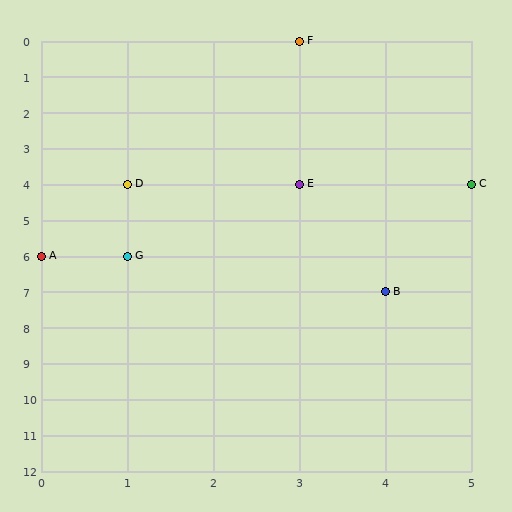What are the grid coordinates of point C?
Point C is at grid coordinates (5, 4).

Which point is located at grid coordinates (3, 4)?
Point E is at (3, 4).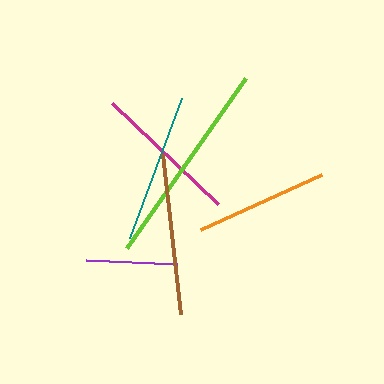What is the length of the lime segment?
The lime segment is approximately 208 pixels long.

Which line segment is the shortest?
The purple line is the shortest at approximately 91 pixels.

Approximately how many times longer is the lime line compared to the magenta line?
The lime line is approximately 1.4 times the length of the magenta line.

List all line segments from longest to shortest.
From longest to shortest: lime, brown, teal, magenta, orange, purple.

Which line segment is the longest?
The lime line is the longest at approximately 208 pixels.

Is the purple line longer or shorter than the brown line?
The brown line is longer than the purple line.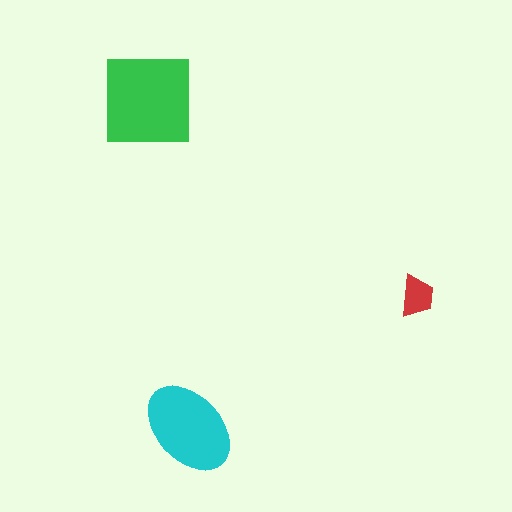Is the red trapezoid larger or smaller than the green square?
Smaller.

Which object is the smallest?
The red trapezoid.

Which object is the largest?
The green square.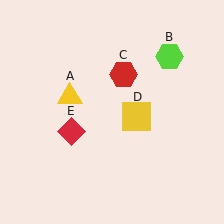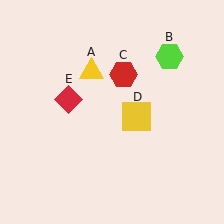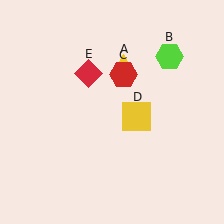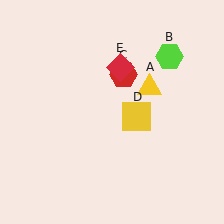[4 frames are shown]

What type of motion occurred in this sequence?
The yellow triangle (object A), red diamond (object E) rotated clockwise around the center of the scene.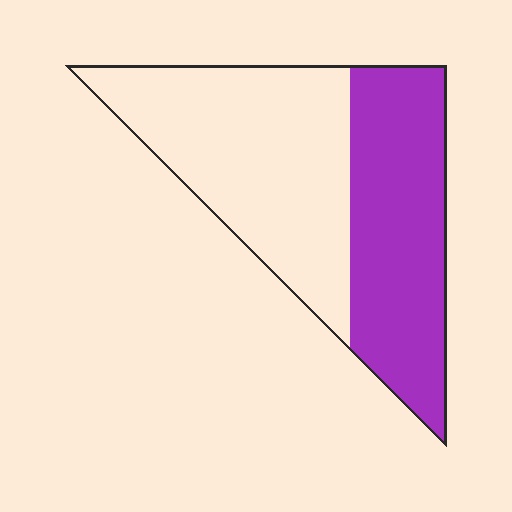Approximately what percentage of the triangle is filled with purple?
Approximately 45%.